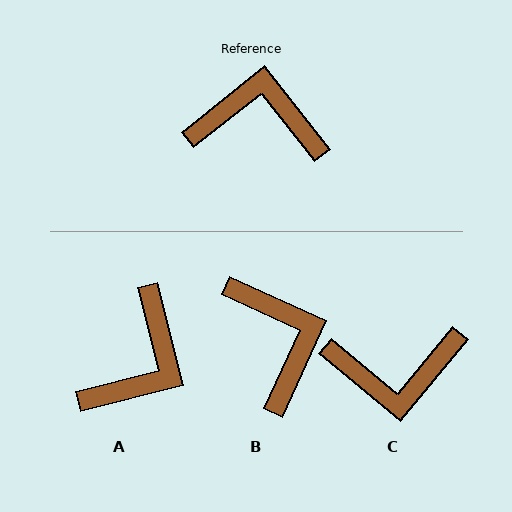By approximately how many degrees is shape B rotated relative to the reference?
Approximately 63 degrees clockwise.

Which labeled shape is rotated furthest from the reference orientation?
C, about 168 degrees away.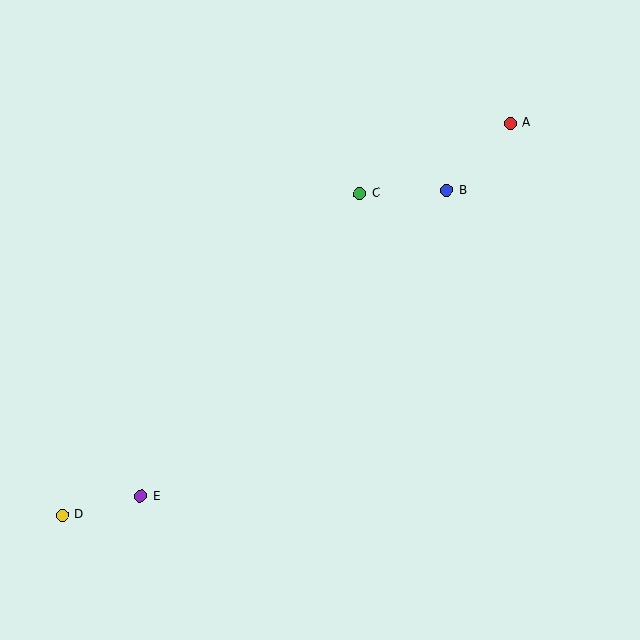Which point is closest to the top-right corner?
Point A is closest to the top-right corner.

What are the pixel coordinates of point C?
Point C is at (359, 193).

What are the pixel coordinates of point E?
Point E is at (141, 496).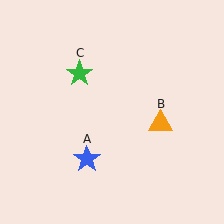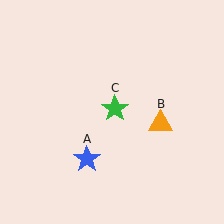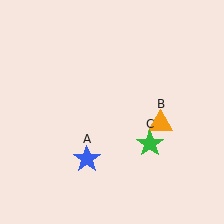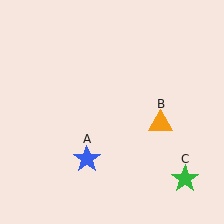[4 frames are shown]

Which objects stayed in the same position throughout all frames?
Blue star (object A) and orange triangle (object B) remained stationary.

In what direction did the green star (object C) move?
The green star (object C) moved down and to the right.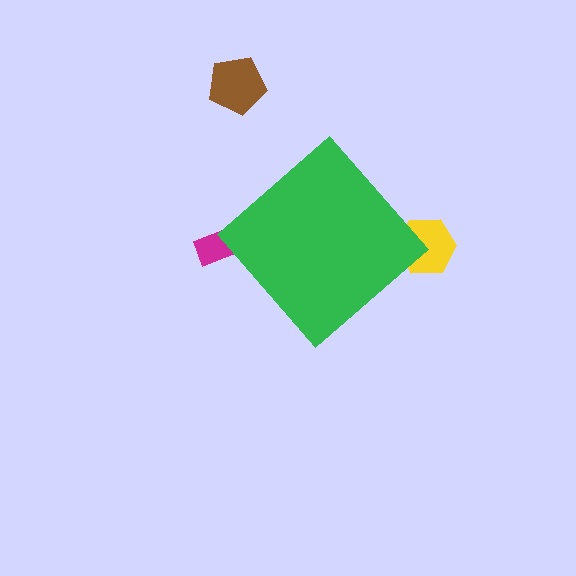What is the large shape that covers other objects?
A green diamond.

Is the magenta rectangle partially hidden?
Yes, the magenta rectangle is partially hidden behind the green diamond.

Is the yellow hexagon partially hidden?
Yes, the yellow hexagon is partially hidden behind the green diamond.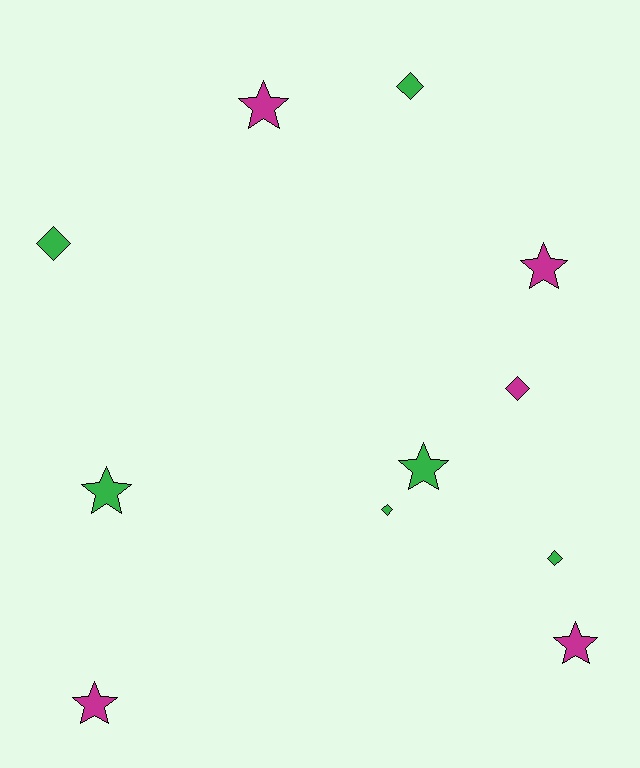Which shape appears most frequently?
Star, with 6 objects.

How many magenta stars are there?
There are 4 magenta stars.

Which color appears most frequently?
Green, with 6 objects.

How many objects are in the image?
There are 11 objects.